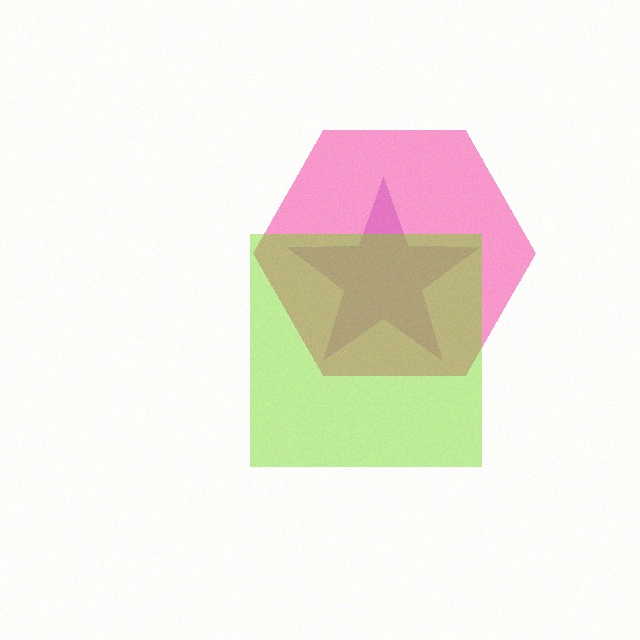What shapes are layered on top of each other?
The layered shapes are: a purple star, a pink hexagon, a lime square.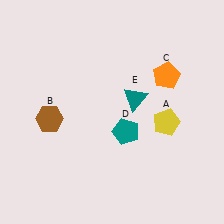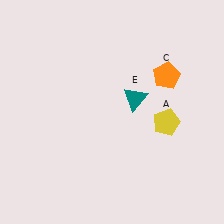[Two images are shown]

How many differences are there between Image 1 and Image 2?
There are 2 differences between the two images.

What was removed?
The teal pentagon (D), the brown hexagon (B) were removed in Image 2.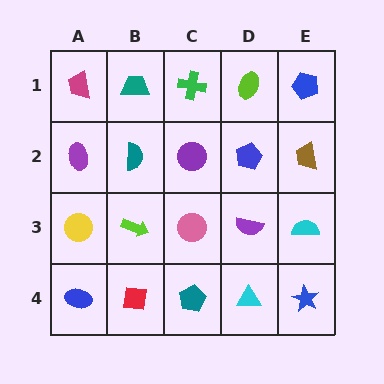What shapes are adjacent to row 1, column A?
A purple ellipse (row 2, column A), a teal trapezoid (row 1, column B).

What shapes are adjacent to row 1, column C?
A purple circle (row 2, column C), a teal trapezoid (row 1, column B), a lime ellipse (row 1, column D).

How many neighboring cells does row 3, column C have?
4.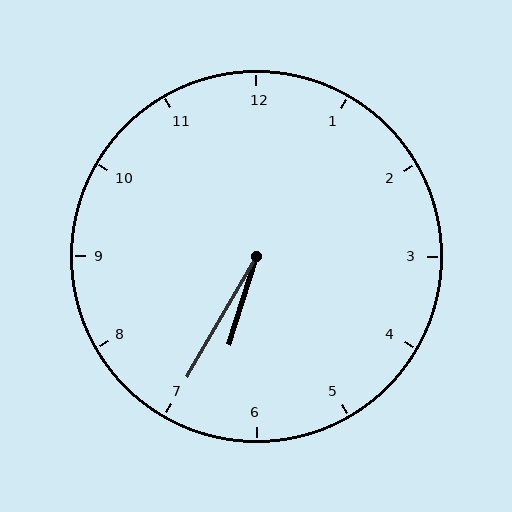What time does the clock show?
6:35.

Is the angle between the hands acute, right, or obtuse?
It is acute.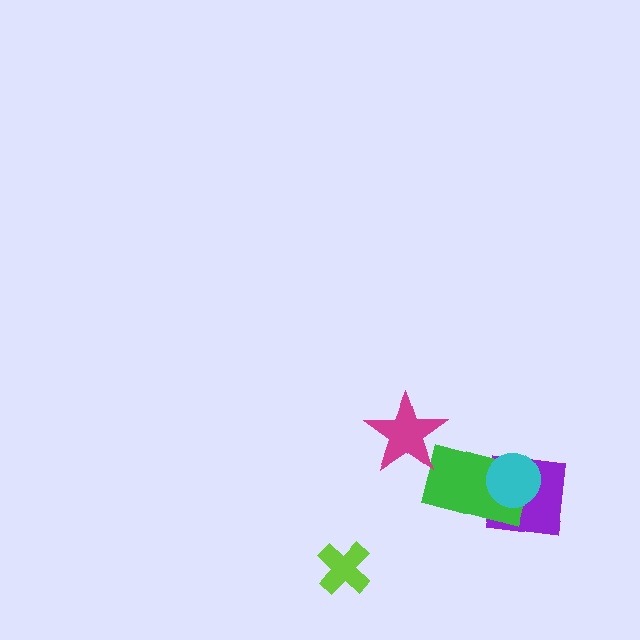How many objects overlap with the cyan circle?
2 objects overlap with the cyan circle.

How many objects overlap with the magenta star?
0 objects overlap with the magenta star.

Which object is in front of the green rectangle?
The cyan circle is in front of the green rectangle.